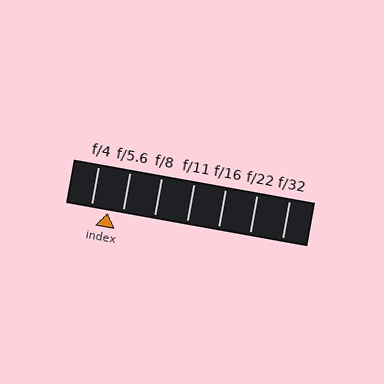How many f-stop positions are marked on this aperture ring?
There are 7 f-stop positions marked.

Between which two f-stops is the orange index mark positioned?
The index mark is between f/4 and f/5.6.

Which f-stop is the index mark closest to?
The index mark is closest to f/5.6.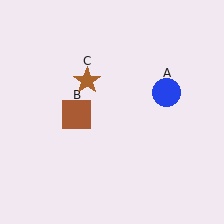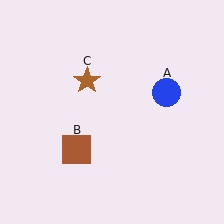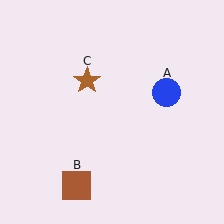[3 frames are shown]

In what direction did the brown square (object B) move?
The brown square (object B) moved down.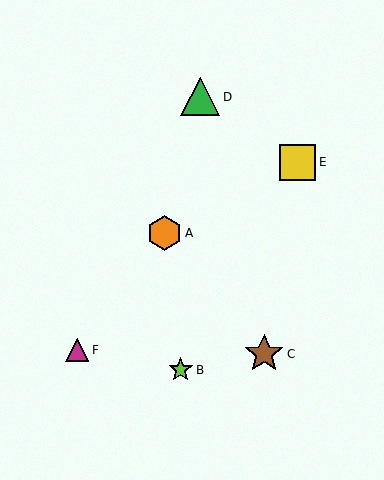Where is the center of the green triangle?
The center of the green triangle is at (200, 97).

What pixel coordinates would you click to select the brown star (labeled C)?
Click at (264, 354) to select the brown star C.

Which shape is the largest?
The brown star (labeled C) is the largest.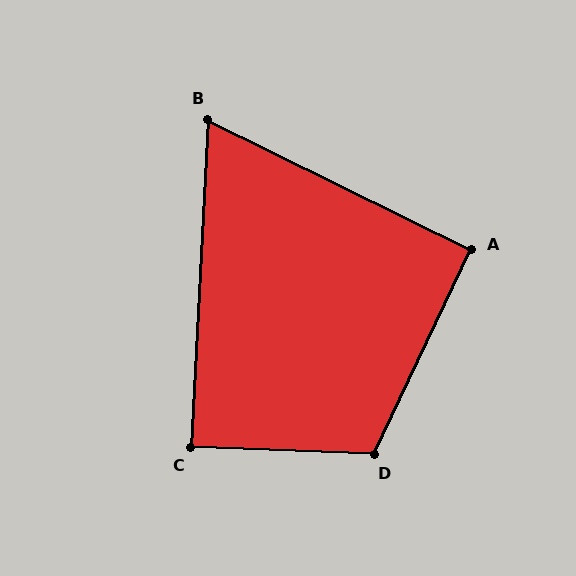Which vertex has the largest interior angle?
D, at approximately 113 degrees.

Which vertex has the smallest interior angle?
B, at approximately 67 degrees.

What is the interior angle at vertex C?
Approximately 89 degrees (approximately right).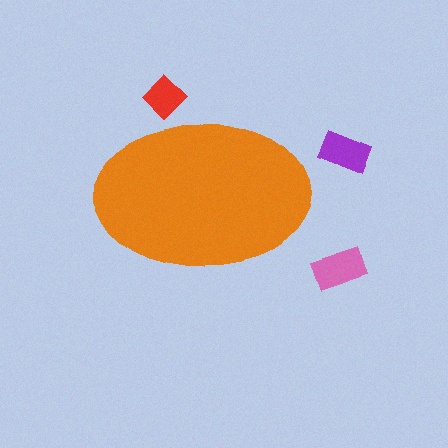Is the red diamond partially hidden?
Yes, the red diamond is partially hidden behind the orange ellipse.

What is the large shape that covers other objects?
An orange ellipse.